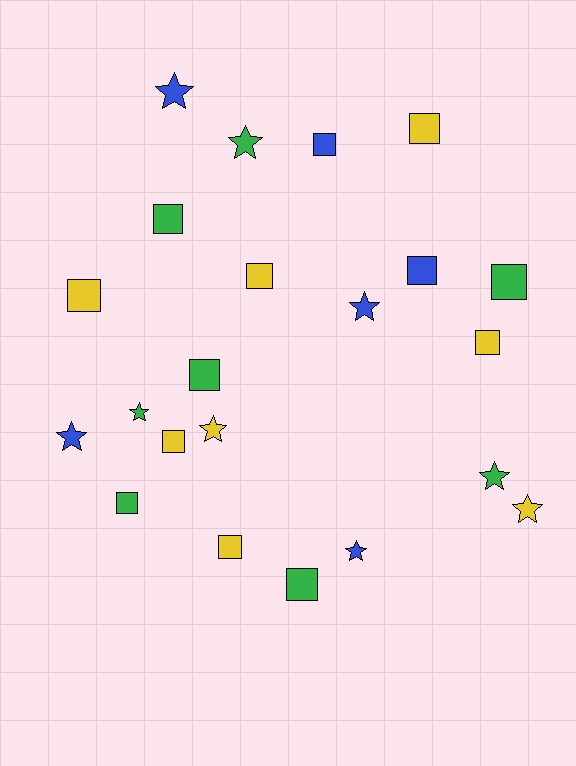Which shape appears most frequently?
Square, with 13 objects.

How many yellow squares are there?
There are 6 yellow squares.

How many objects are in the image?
There are 22 objects.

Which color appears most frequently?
Green, with 8 objects.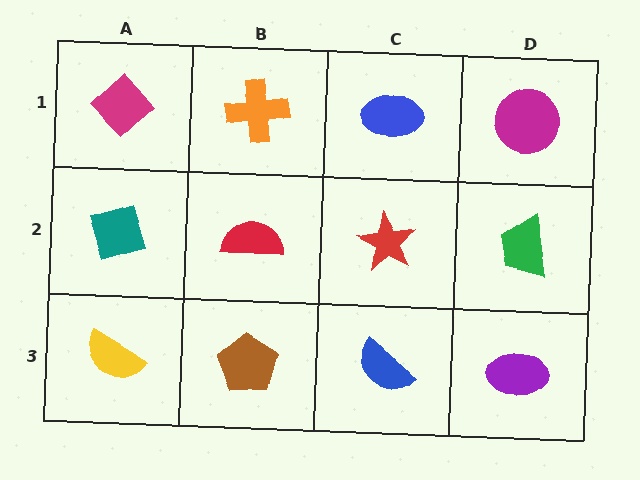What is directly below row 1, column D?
A green trapezoid.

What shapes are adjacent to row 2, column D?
A magenta circle (row 1, column D), a purple ellipse (row 3, column D), a red star (row 2, column C).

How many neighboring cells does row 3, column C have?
3.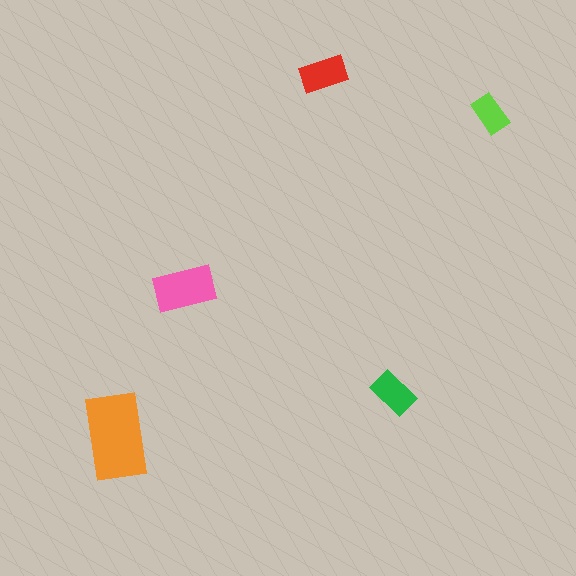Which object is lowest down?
The orange rectangle is bottommost.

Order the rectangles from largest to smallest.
the orange one, the pink one, the red one, the green one, the lime one.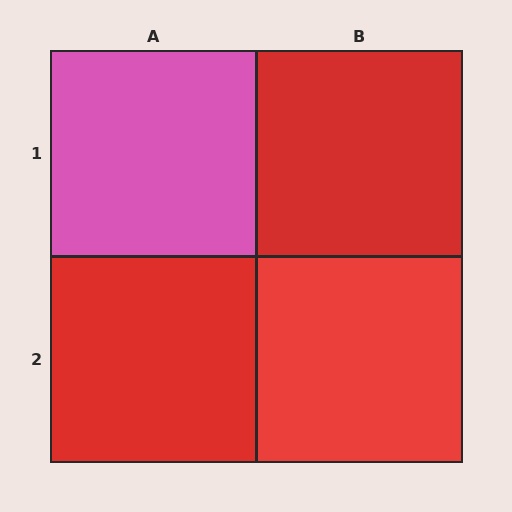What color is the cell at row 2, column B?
Red.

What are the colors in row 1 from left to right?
Pink, red.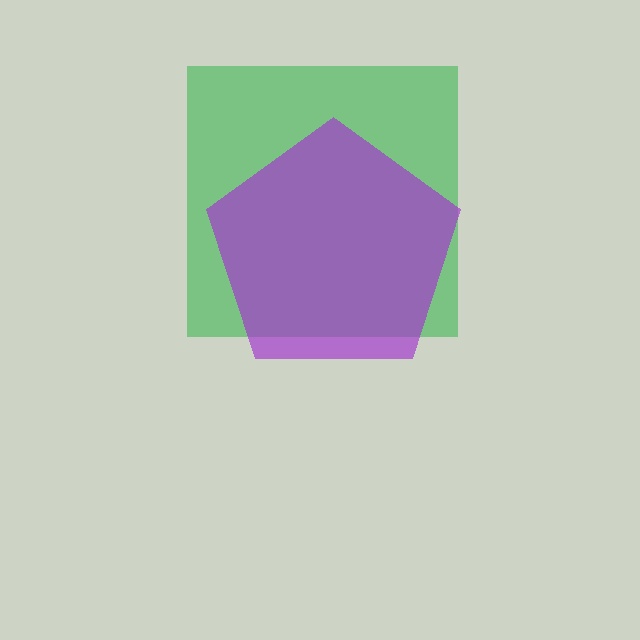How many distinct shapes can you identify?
There are 2 distinct shapes: a green square, a purple pentagon.